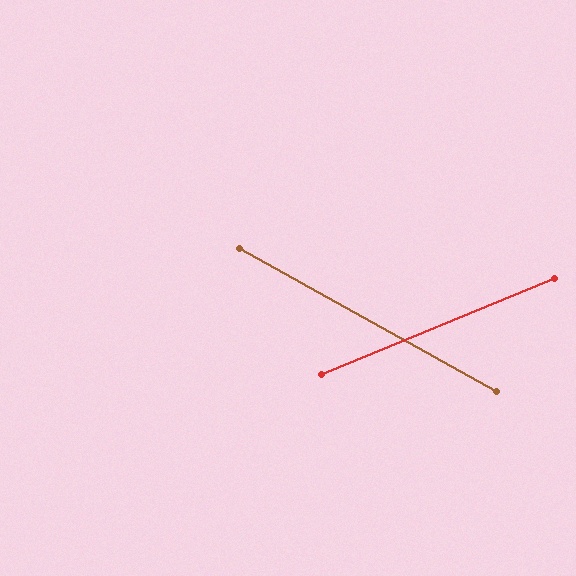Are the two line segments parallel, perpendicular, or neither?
Neither parallel nor perpendicular — they differ by about 52°.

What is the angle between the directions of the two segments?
Approximately 52 degrees.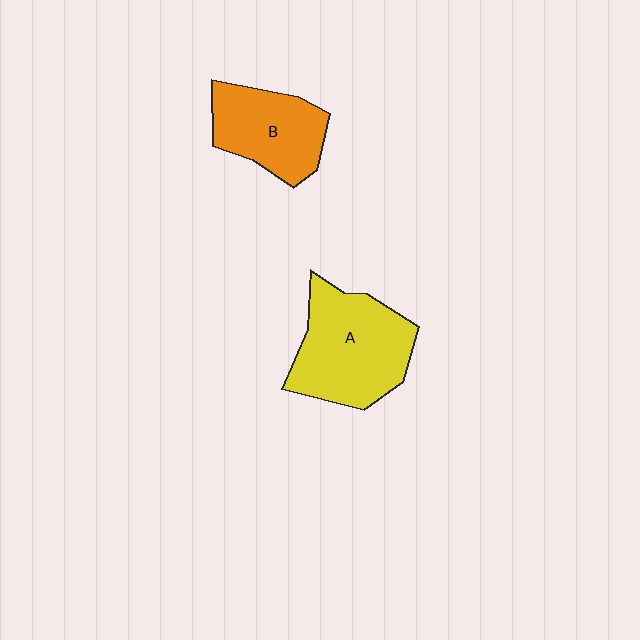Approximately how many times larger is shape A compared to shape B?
Approximately 1.4 times.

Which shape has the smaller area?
Shape B (orange).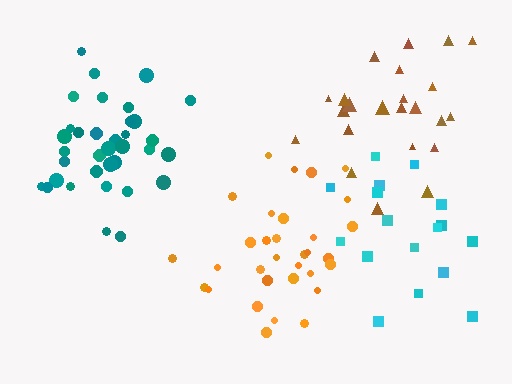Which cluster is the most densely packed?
Teal.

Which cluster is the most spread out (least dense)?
Cyan.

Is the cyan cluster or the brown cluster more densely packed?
Brown.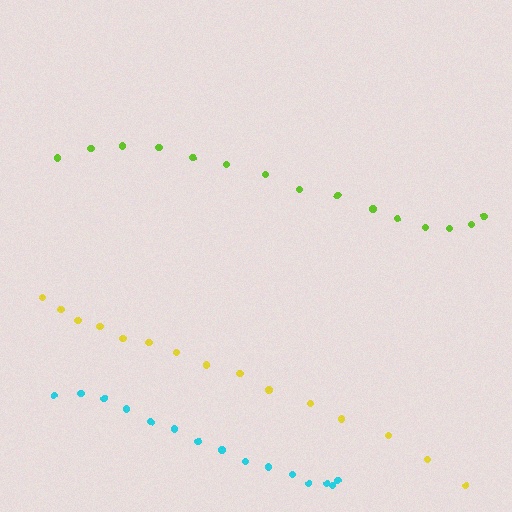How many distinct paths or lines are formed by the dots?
There are 3 distinct paths.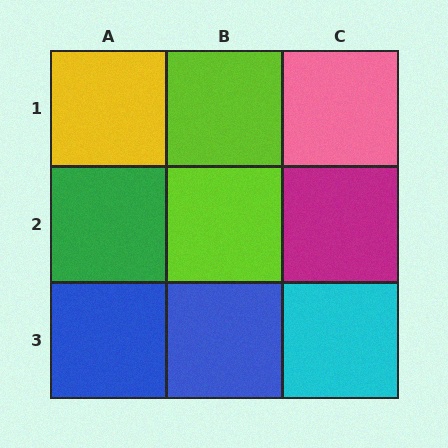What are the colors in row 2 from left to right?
Green, lime, magenta.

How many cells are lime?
2 cells are lime.